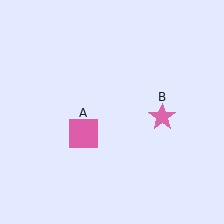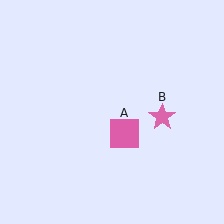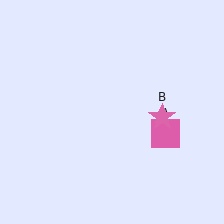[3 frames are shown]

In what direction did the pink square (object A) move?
The pink square (object A) moved right.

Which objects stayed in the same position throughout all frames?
Pink star (object B) remained stationary.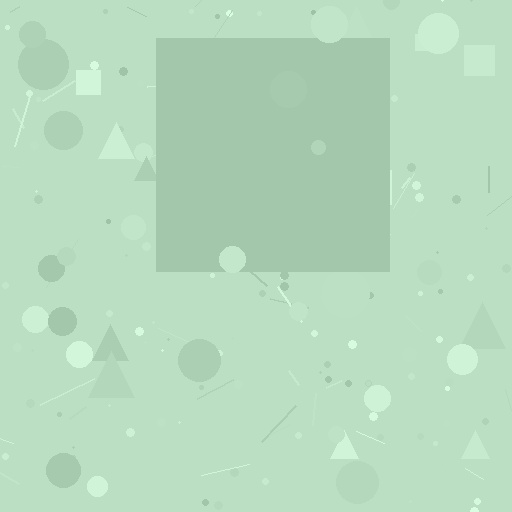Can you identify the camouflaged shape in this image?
The camouflaged shape is a square.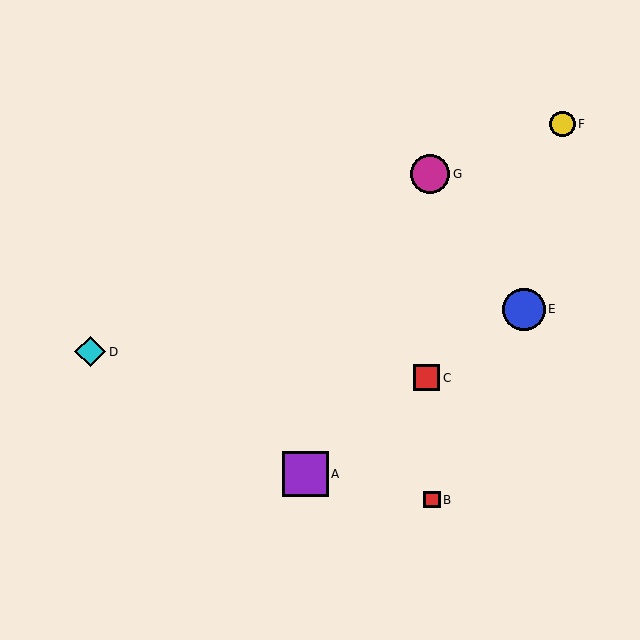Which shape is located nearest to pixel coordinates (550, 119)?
The yellow circle (labeled F) at (562, 124) is nearest to that location.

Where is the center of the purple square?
The center of the purple square is at (305, 474).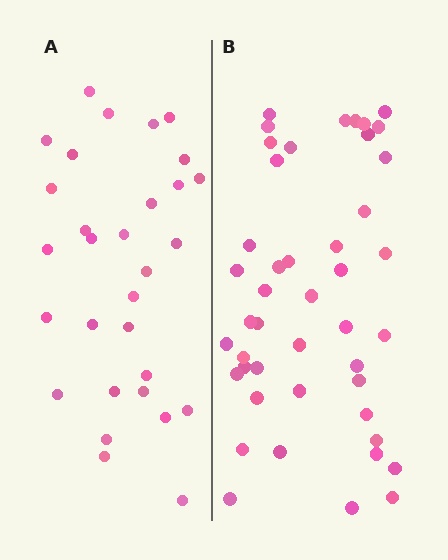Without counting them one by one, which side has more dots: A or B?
Region B (the right region) has more dots.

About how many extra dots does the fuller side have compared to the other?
Region B has approximately 15 more dots than region A.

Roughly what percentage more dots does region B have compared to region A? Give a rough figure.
About 50% more.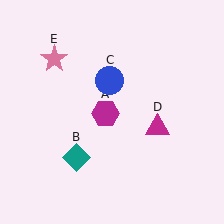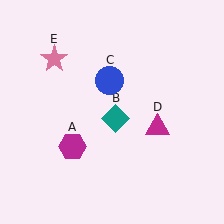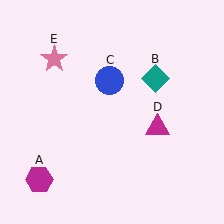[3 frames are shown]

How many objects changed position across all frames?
2 objects changed position: magenta hexagon (object A), teal diamond (object B).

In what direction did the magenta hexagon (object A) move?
The magenta hexagon (object A) moved down and to the left.